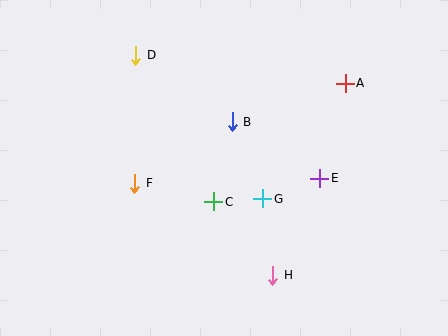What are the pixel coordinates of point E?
Point E is at (320, 178).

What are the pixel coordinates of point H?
Point H is at (273, 275).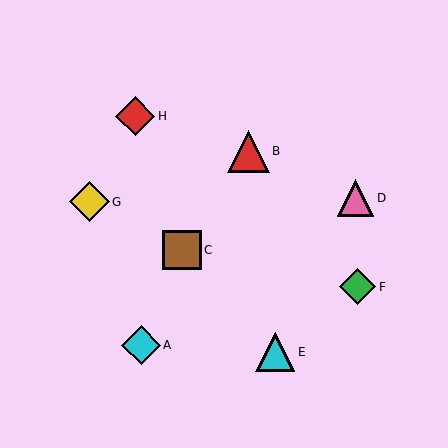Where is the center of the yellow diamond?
The center of the yellow diamond is at (89, 202).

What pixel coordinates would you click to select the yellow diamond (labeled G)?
Click at (89, 202) to select the yellow diamond G.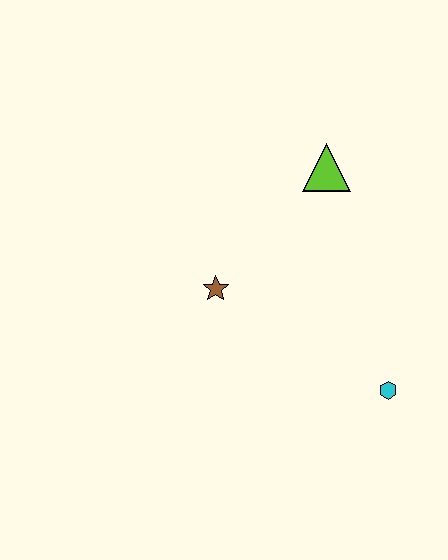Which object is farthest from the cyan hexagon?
The lime triangle is farthest from the cyan hexagon.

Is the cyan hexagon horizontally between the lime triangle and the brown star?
No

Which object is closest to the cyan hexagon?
The brown star is closest to the cyan hexagon.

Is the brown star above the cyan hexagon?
Yes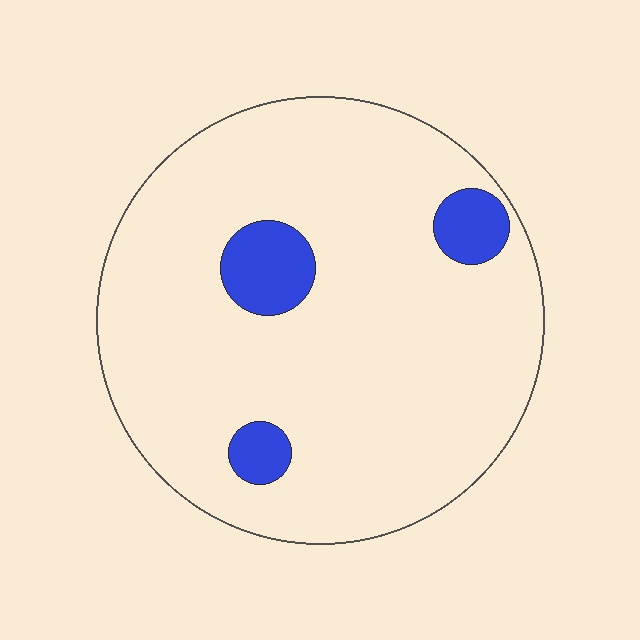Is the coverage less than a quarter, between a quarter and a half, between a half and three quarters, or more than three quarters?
Less than a quarter.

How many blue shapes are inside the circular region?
3.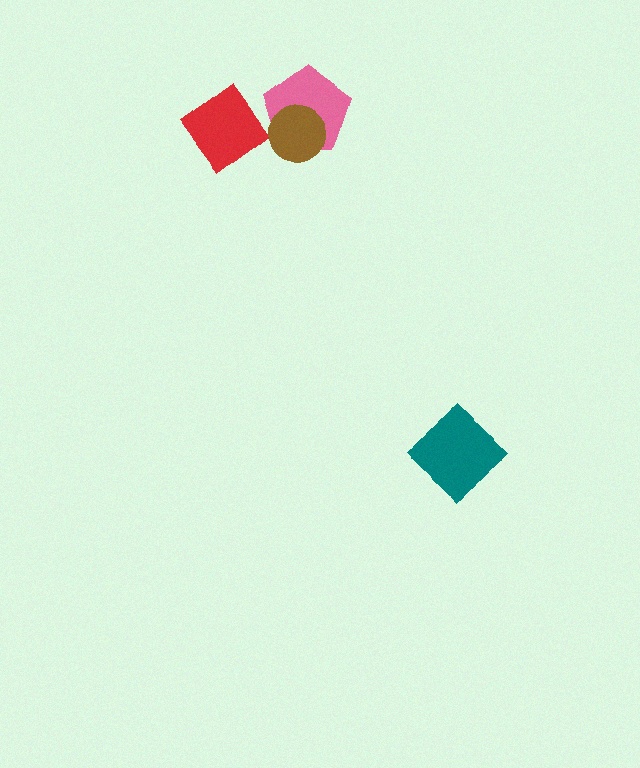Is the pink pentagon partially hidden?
Yes, it is partially covered by another shape.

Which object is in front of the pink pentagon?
The brown circle is in front of the pink pentagon.